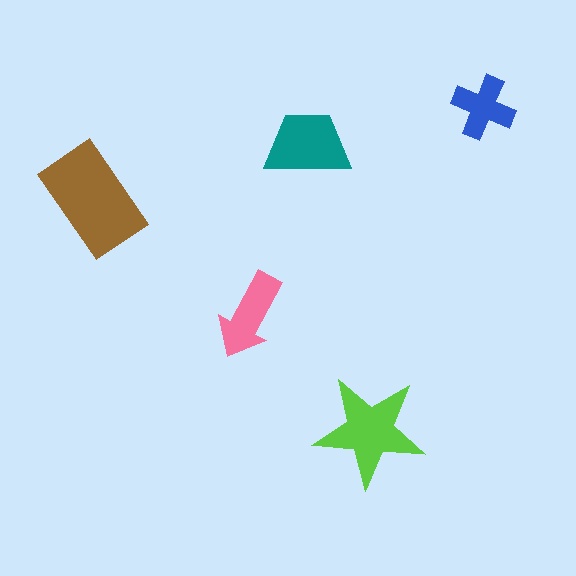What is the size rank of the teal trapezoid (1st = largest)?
3rd.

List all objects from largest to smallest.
The brown rectangle, the lime star, the teal trapezoid, the pink arrow, the blue cross.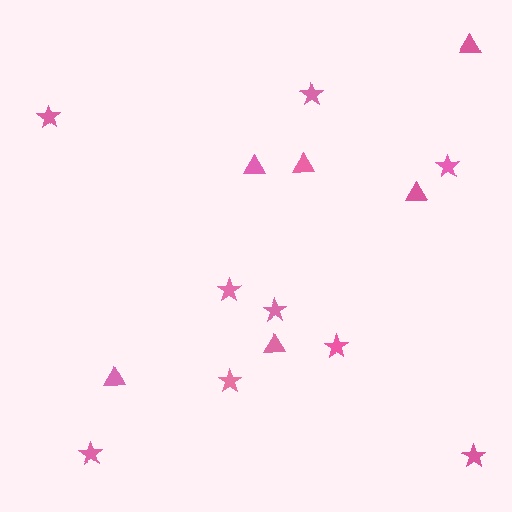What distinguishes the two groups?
There are 2 groups: one group of stars (9) and one group of triangles (6).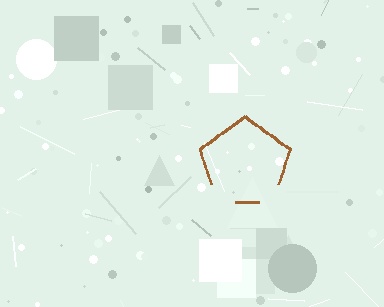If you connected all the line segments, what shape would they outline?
They would outline a pentagon.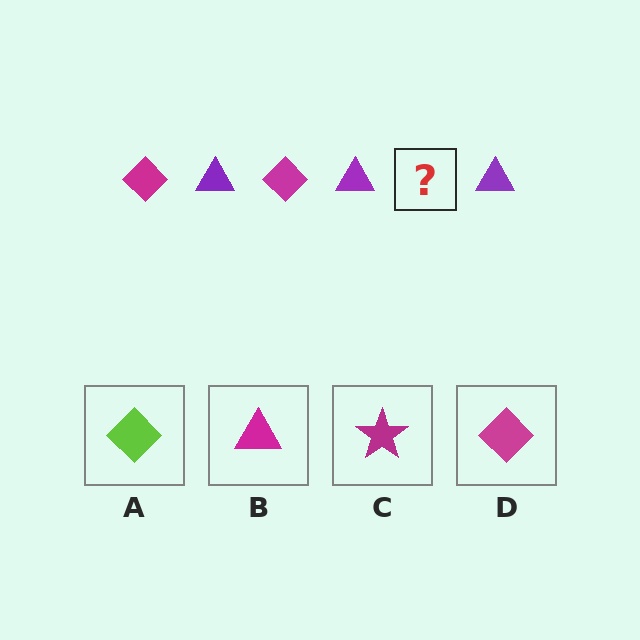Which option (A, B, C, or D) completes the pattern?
D.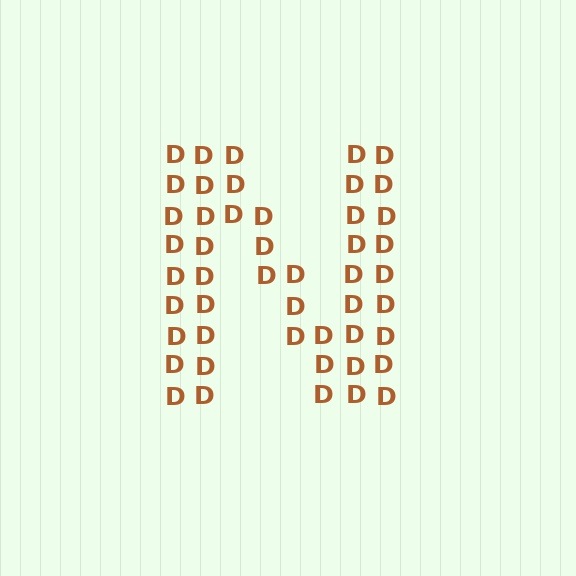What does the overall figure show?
The overall figure shows the letter N.